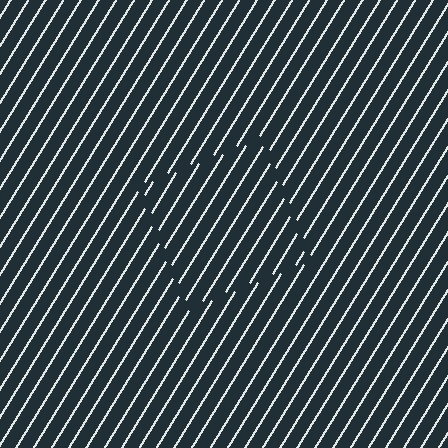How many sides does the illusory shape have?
4 sides — the line-ends trace a square.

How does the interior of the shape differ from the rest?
The interior of the shape contains the same grating, shifted by half a period — the contour is defined by the phase discontinuity where line-ends from the inner and outer gratings abut.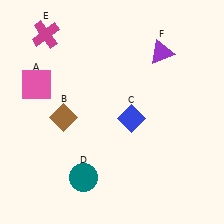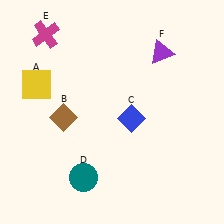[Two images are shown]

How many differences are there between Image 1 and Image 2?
There is 1 difference between the two images.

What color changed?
The square (A) changed from pink in Image 1 to yellow in Image 2.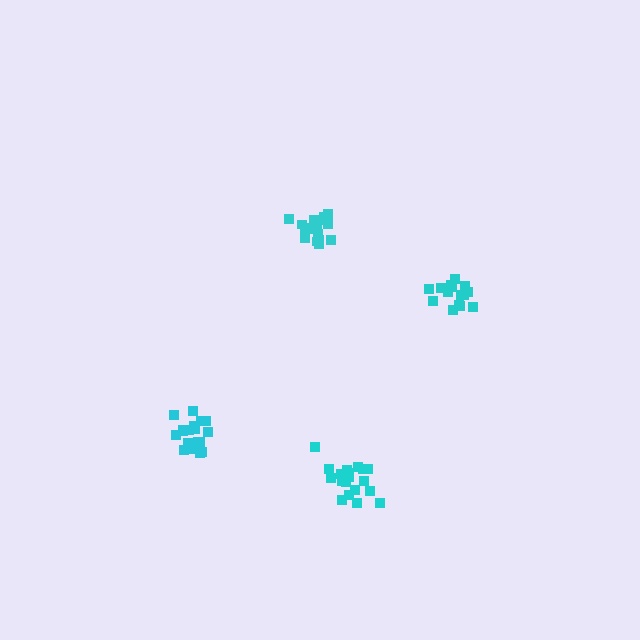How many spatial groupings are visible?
There are 4 spatial groupings.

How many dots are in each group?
Group 1: 16 dots, Group 2: 15 dots, Group 3: 19 dots, Group 4: 19 dots (69 total).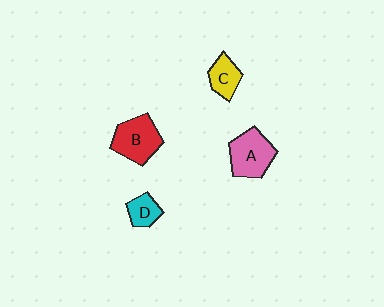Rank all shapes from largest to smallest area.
From largest to smallest: A (pink), B (red), C (yellow), D (cyan).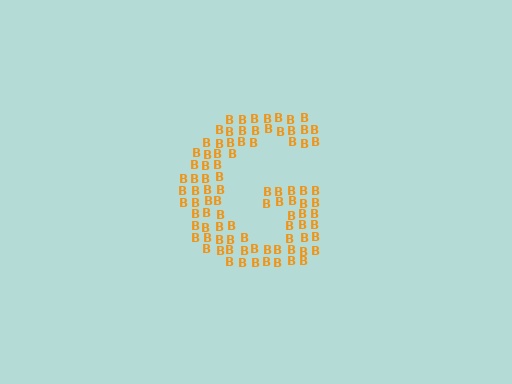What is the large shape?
The large shape is the letter G.